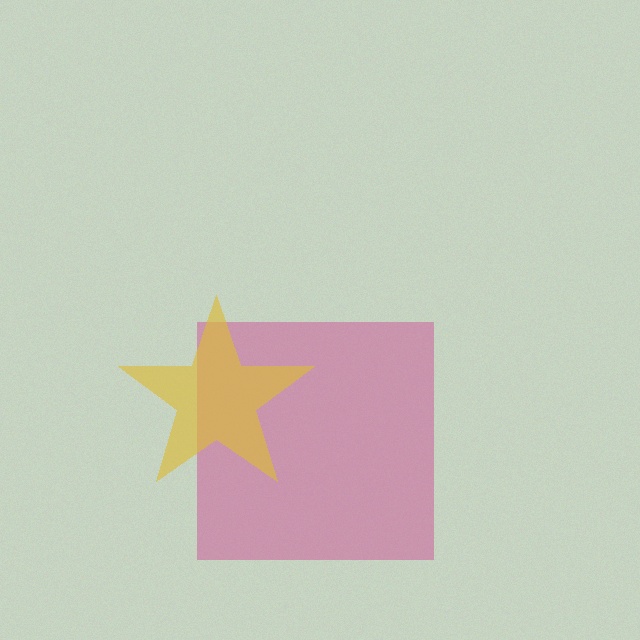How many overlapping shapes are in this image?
There are 2 overlapping shapes in the image.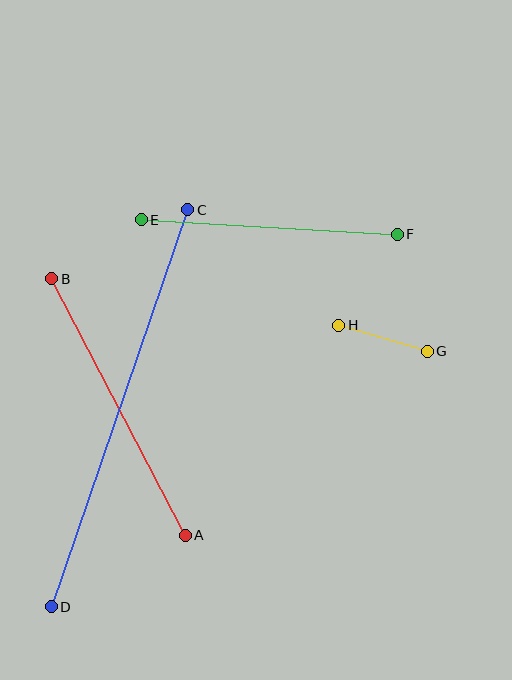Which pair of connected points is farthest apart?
Points C and D are farthest apart.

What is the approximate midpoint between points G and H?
The midpoint is at approximately (383, 338) pixels.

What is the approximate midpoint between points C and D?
The midpoint is at approximately (120, 408) pixels.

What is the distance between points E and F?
The distance is approximately 256 pixels.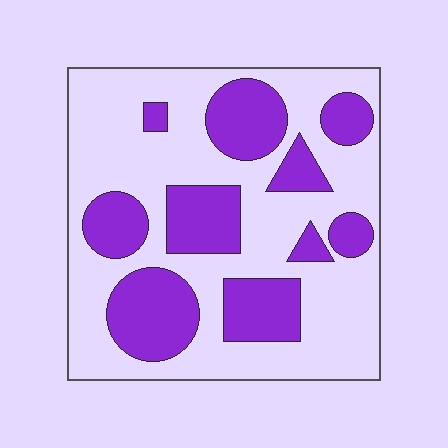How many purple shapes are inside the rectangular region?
10.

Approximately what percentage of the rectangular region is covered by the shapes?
Approximately 35%.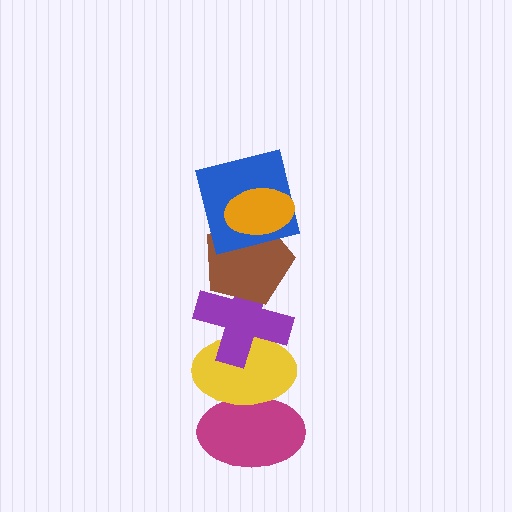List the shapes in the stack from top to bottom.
From top to bottom: the orange ellipse, the blue square, the brown pentagon, the purple cross, the yellow ellipse, the magenta ellipse.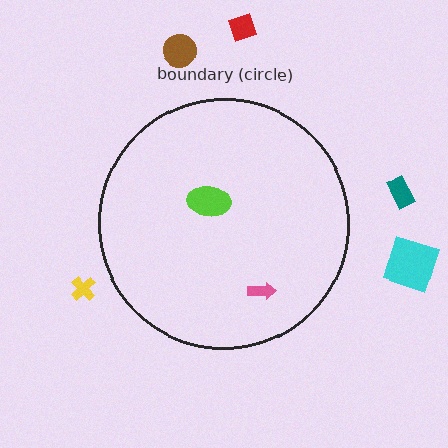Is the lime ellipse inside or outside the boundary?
Inside.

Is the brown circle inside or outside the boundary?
Outside.